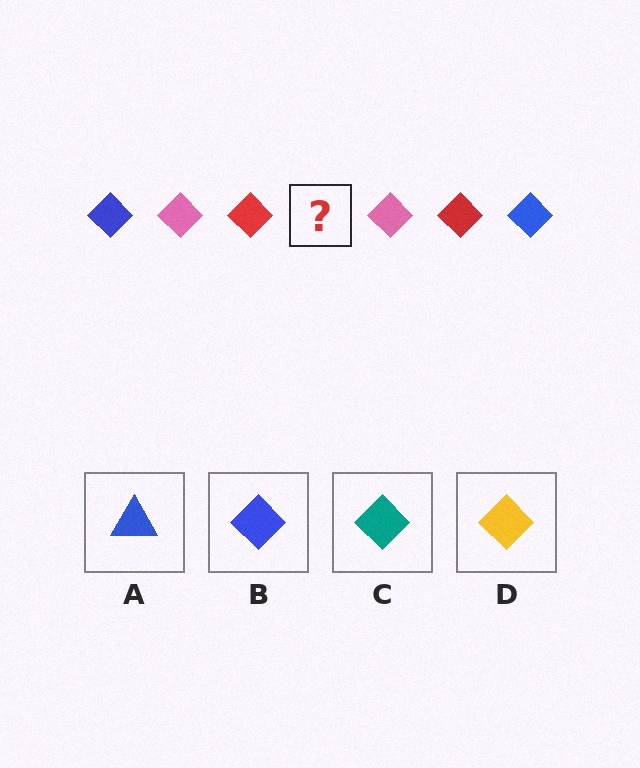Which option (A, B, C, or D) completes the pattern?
B.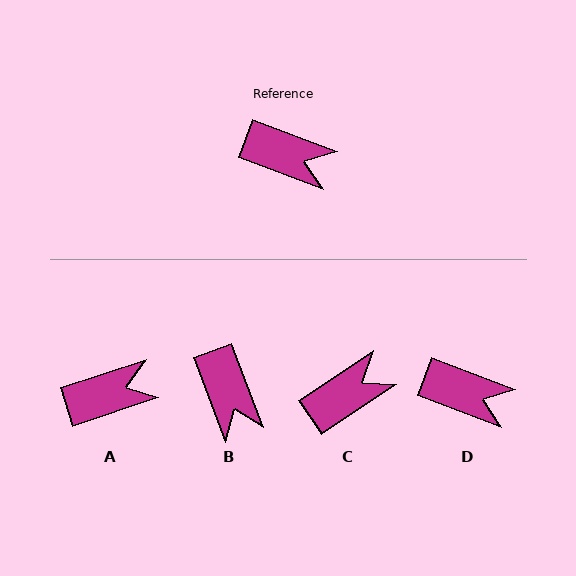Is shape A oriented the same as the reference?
No, it is off by about 39 degrees.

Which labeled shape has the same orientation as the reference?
D.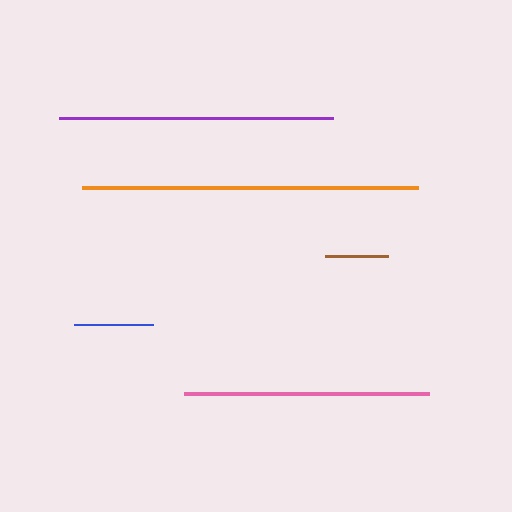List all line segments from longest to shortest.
From longest to shortest: orange, purple, pink, blue, brown.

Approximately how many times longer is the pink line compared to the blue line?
The pink line is approximately 3.1 times the length of the blue line.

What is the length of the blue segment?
The blue segment is approximately 79 pixels long.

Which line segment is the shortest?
The brown line is the shortest at approximately 63 pixels.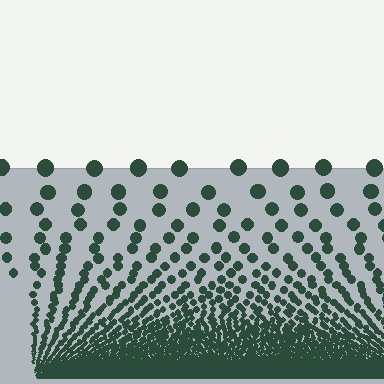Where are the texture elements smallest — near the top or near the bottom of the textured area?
Near the bottom.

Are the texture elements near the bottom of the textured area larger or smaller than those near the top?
Smaller. The gradient is inverted — elements near the bottom are smaller and denser.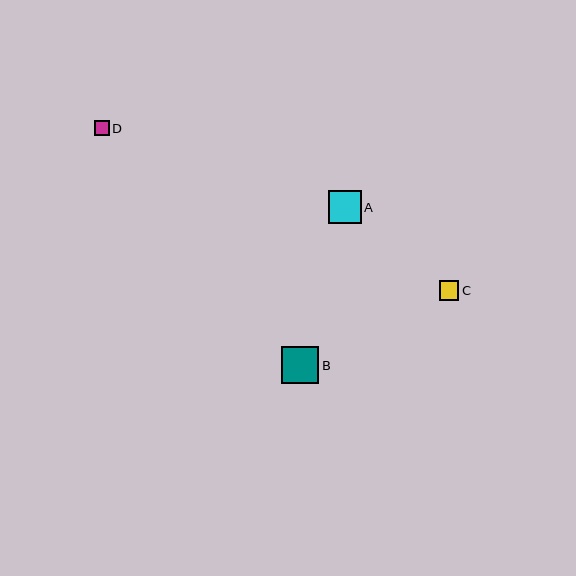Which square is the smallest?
Square D is the smallest with a size of approximately 15 pixels.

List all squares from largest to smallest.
From largest to smallest: B, A, C, D.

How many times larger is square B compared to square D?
Square B is approximately 2.4 times the size of square D.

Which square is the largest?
Square B is the largest with a size of approximately 37 pixels.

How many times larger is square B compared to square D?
Square B is approximately 2.4 times the size of square D.